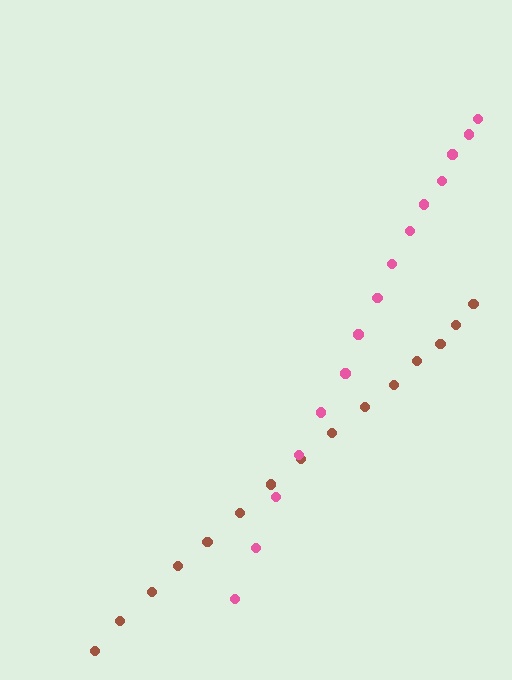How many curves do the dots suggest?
There are 2 distinct paths.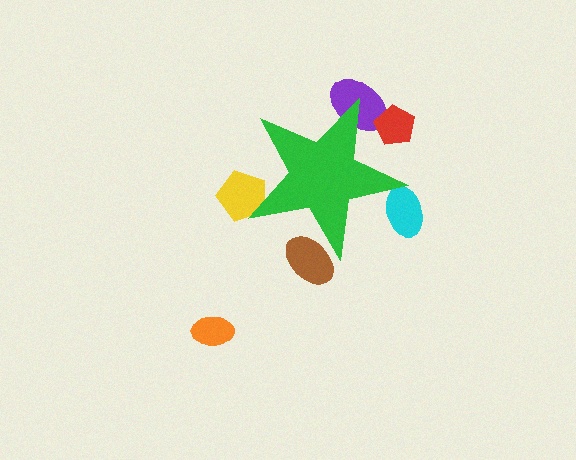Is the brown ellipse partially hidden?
Yes, the brown ellipse is partially hidden behind the green star.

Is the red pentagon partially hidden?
Yes, the red pentagon is partially hidden behind the green star.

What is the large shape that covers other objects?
A green star.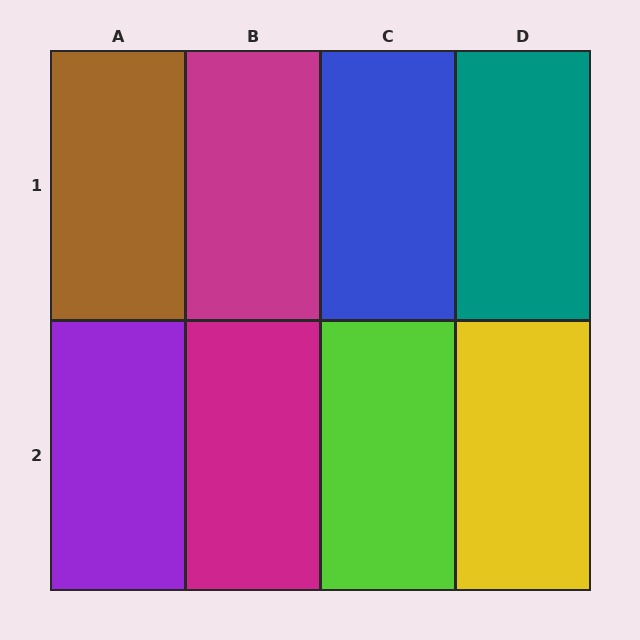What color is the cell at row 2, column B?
Magenta.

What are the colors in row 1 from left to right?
Brown, magenta, blue, teal.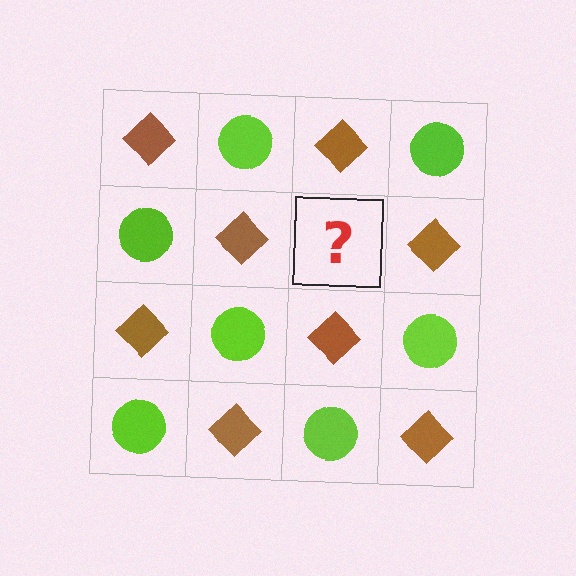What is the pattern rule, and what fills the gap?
The rule is that it alternates brown diamond and lime circle in a checkerboard pattern. The gap should be filled with a lime circle.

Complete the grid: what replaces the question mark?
The question mark should be replaced with a lime circle.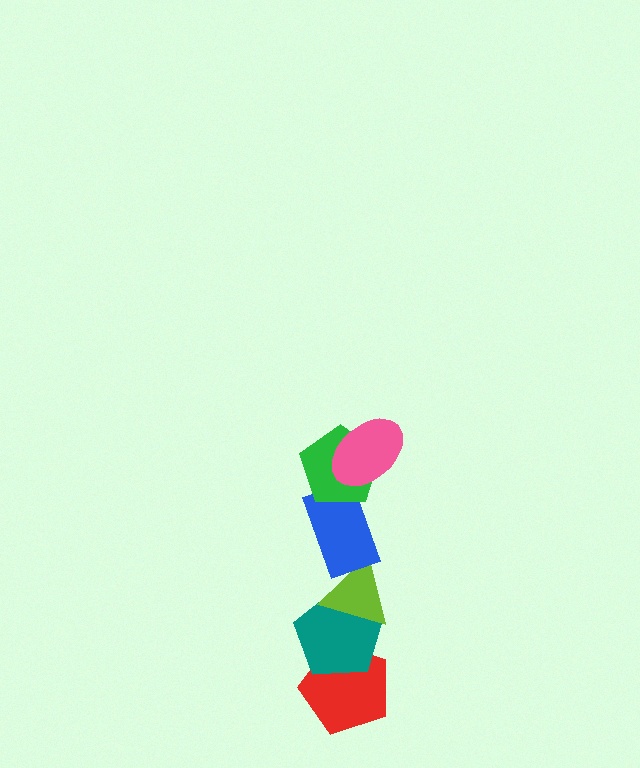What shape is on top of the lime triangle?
The blue rectangle is on top of the lime triangle.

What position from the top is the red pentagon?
The red pentagon is 6th from the top.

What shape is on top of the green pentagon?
The pink ellipse is on top of the green pentagon.